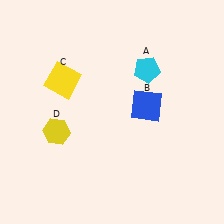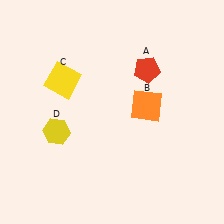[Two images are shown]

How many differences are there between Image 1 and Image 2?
There are 2 differences between the two images.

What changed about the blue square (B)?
In Image 1, B is blue. In Image 2, it changed to orange.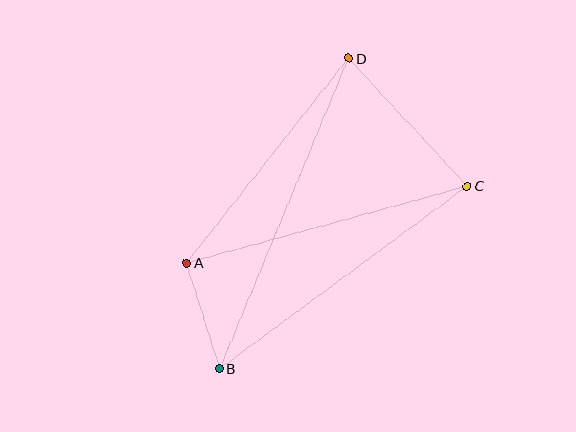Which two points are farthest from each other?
Points B and D are farthest from each other.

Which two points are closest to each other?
Points A and B are closest to each other.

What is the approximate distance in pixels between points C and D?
The distance between C and D is approximately 174 pixels.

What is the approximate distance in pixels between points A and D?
The distance between A and D is approximately 261 pixels.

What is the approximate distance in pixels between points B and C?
The distance between B and C is approximately 308 pixels.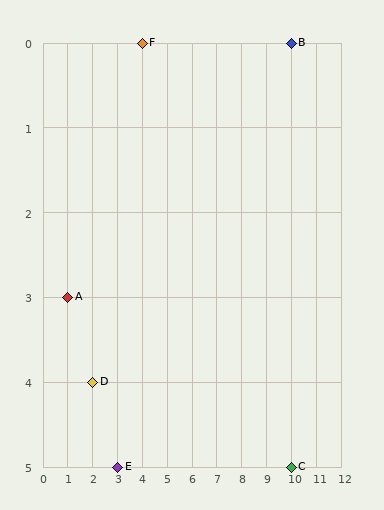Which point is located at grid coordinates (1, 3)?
Point A is at (1, 3).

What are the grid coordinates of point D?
Point D is at grid coordinates (2, 4).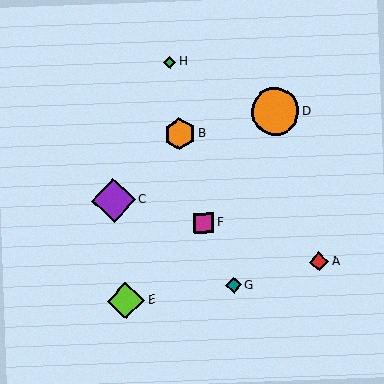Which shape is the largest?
The orange circle (labeled D) is the largest.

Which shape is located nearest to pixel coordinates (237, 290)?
The teal diamond (labeled G) at (234, 285) is nearest to that location.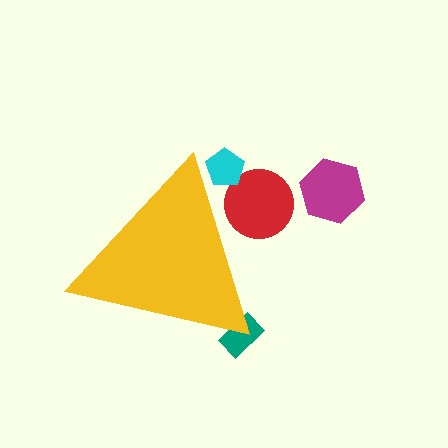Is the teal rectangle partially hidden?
Yes, the teal rectangle is partially hidden behind the yellow triangle.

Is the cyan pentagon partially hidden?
Yes, the cyan pentagon is partially hidden behind the yellow triangle.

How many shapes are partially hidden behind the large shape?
3 shapes are partially hidden.